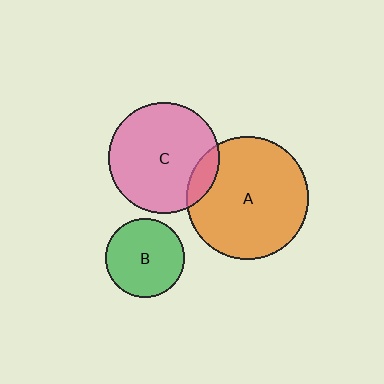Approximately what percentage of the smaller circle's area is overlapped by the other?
Approximately 10%.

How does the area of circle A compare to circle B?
Approximately 2.4 times.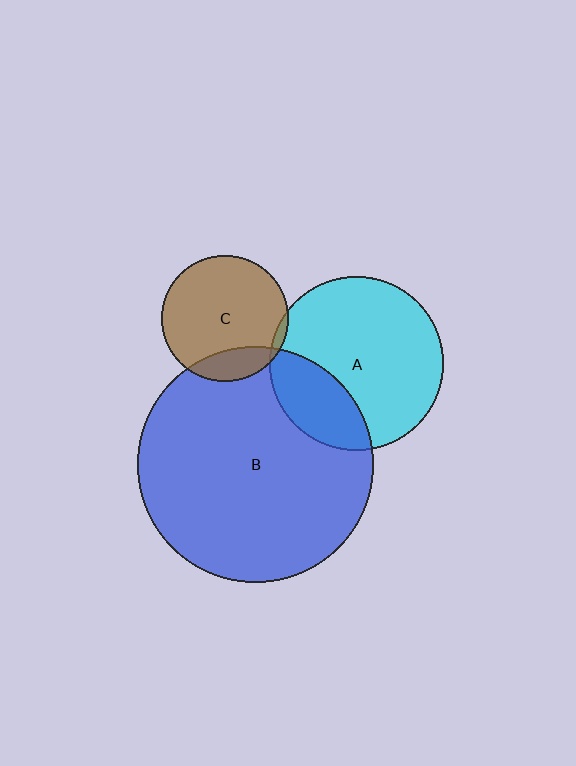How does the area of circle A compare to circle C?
Approximately 1.9 times.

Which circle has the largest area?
Circle B (blue).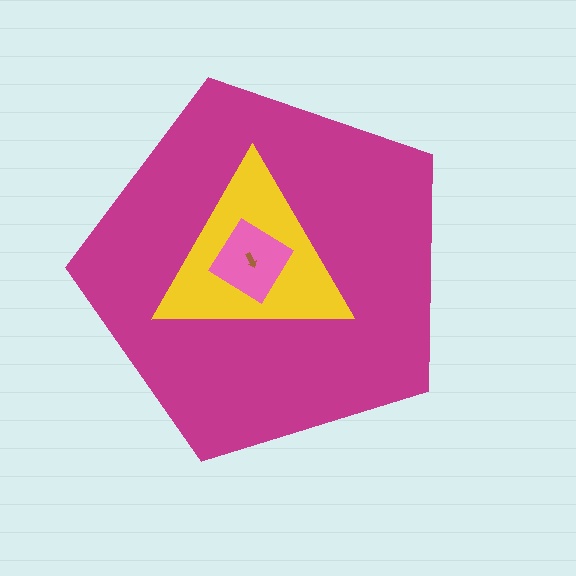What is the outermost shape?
The magenta pentagon.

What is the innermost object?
The brown arrow.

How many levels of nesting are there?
4.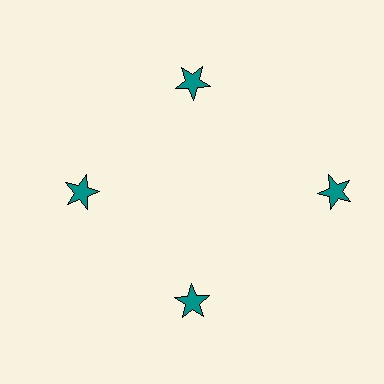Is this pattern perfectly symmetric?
No. The 4 teal stars are arranged in a ring, but one element near the 3 o'clock position is pushed outward from the center, breaking the 4-fold rotational symmetry.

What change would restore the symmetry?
The symmetry would be restored by moving it inward, back onto the ring so that all 4 stars sit at equal angles and equal distance from the center.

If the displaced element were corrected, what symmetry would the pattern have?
It would have 4-fold rotational symmetry — the pattern would map onto itself every 90 degrees.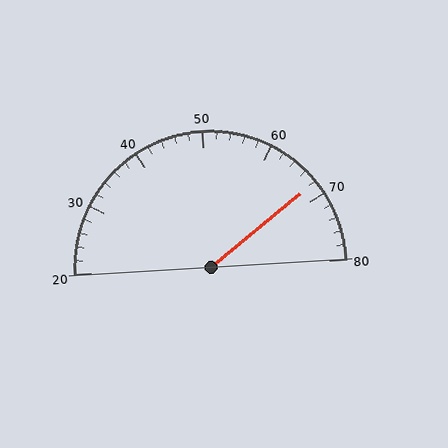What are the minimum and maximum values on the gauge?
The gauge ranges from 20 to 80.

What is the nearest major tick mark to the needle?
The nearest major tick mark is 70.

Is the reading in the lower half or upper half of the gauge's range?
The reading is in the upper half of the range (20 to 80).